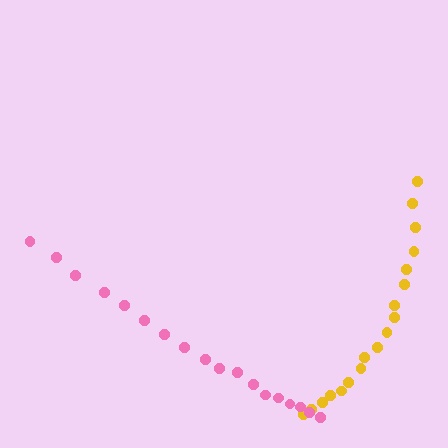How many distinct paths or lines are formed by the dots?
There are 2 distinct paths.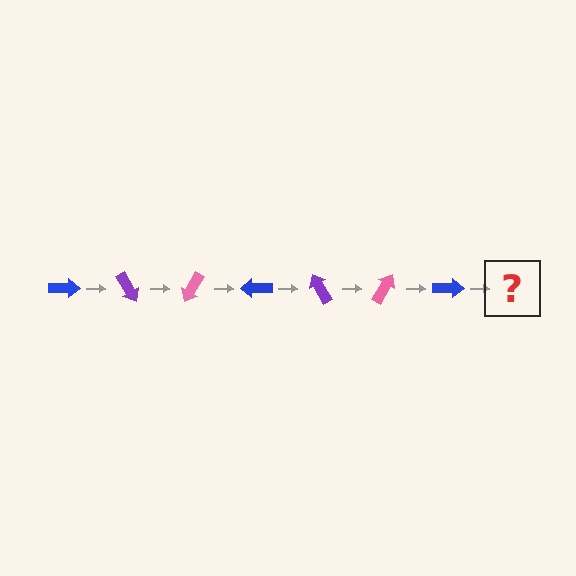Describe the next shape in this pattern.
It should be a purple arrow, rotated 420 degrees from the start.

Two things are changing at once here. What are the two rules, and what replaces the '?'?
The two rules are that it rotates 60 degrees each step and the color cycles through blue, purple, and pink. The '?' should be a purple arrow, rotated 420 degrees from the start.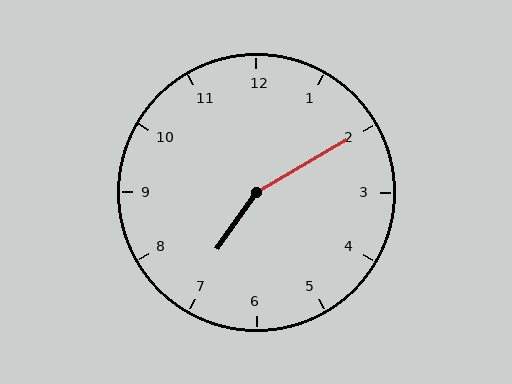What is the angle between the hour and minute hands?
Approximately 155 degrees.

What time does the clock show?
7:10.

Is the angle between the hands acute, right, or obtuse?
It is obtuse.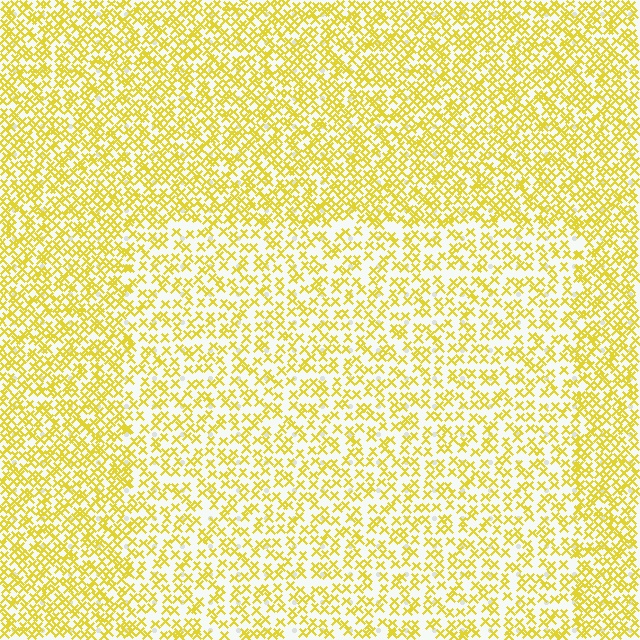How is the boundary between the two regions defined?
The boundary is defined by a change in element density (approximately 1.7x ratio). All elements are the same color, size, and shape.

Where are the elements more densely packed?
The elements are more densely packed outside the rectangle boundary.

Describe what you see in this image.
The image contains small yellow elements arranged at two different densities. A rectangle-shaped region is visible where the elements are less densely packed than the surrounding area.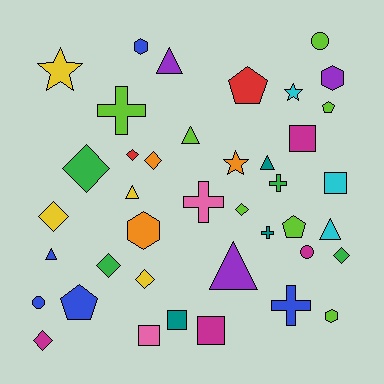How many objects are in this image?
There are 40 objects.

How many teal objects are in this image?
There are 3 teal objects.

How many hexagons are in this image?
There are 4 hexagons.